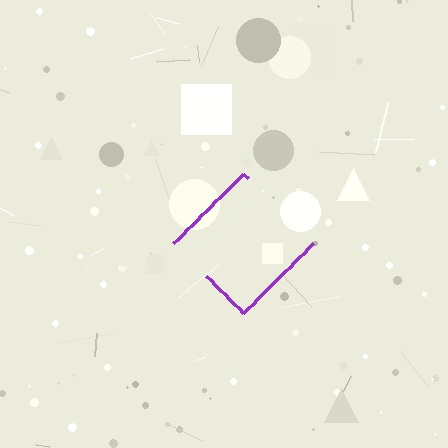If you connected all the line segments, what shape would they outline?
They would outline a diamond.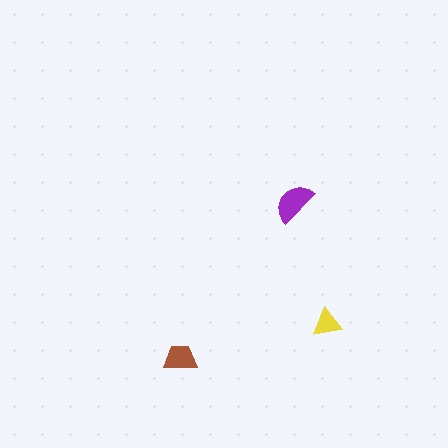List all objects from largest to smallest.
The purple semicircle, the brown trapezoid, the yellow triangle.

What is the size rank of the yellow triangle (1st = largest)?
3rd.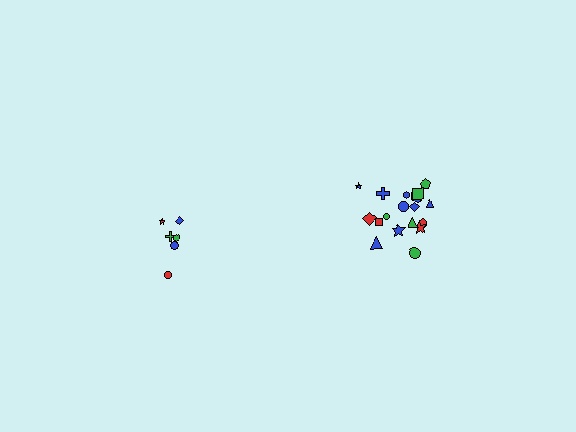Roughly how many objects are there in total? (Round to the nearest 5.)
Roughly 25 objects in total.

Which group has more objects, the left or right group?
The right group.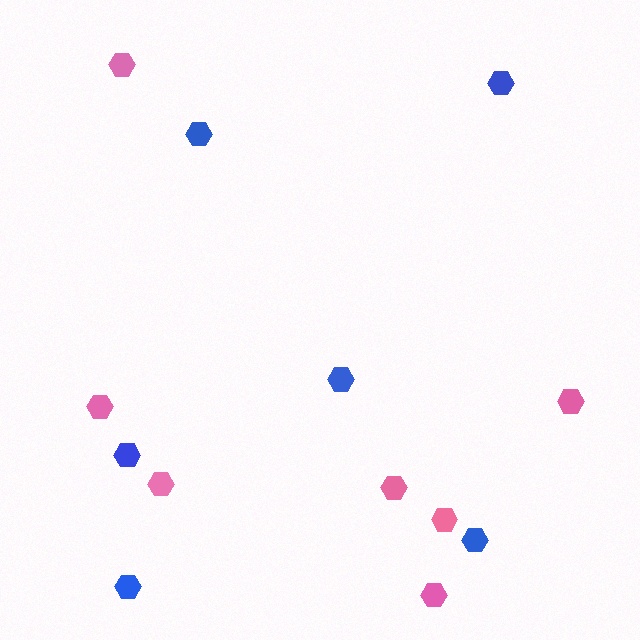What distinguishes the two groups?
There are 2 groups: one group of blue hexagons (6) and one group of pink hexagons (7).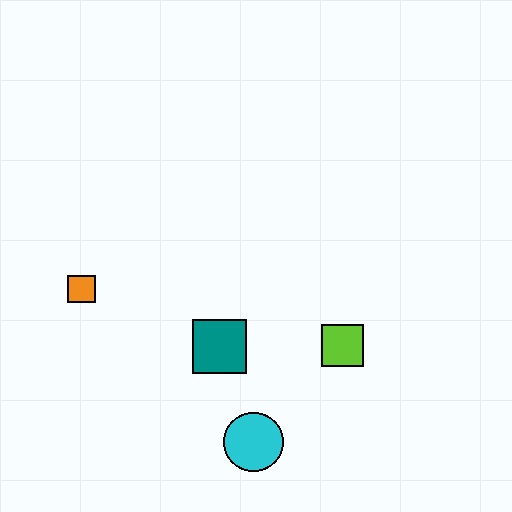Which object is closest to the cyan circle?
The teal square is closest to the cyan circle.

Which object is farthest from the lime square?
The orange square is farthest from the lime square.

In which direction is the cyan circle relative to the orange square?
The cyan circle is to the right of the orange square.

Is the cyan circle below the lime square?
Yes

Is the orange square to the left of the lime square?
Yes